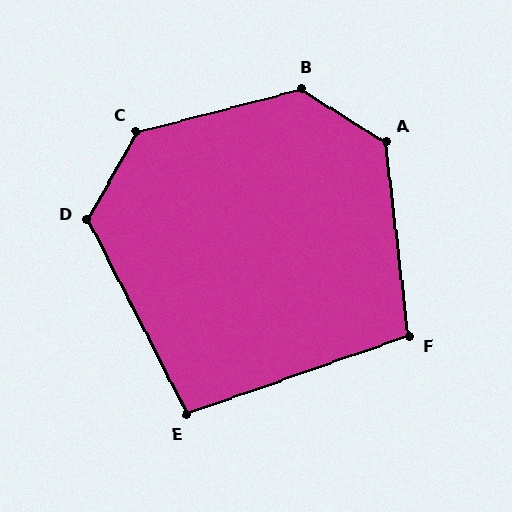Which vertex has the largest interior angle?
B, at approximately 134 degrees.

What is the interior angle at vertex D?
Approximately 124 degrees (obtuse).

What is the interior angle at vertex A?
Approximately 129 degrees (obtuse).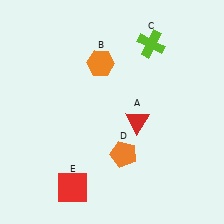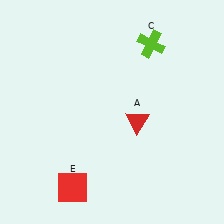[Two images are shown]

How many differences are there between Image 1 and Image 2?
There are 2 differences between the two images.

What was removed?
The orange hexagon (B), the orange pentagon (D) were removed in Image 2.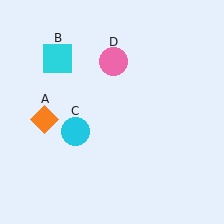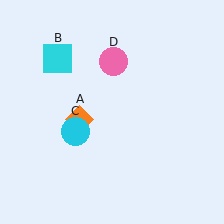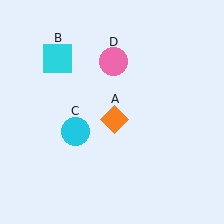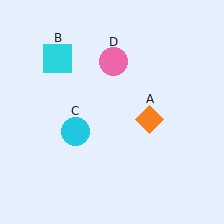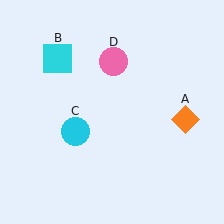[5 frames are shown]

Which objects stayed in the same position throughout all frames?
Cyan square (object B) and cyan circle (object C) and pink circle (object D) remained stationary.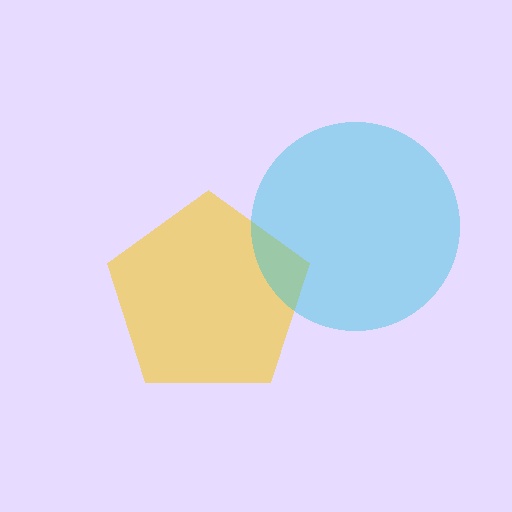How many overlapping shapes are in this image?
There are 2 overlapping shapes in the image.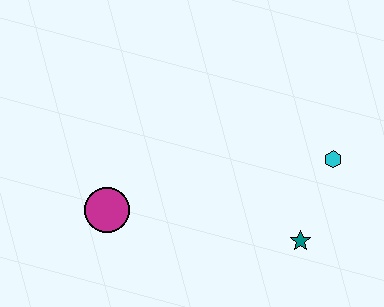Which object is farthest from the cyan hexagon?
The magenta circle is farthest from the cyan hexagon.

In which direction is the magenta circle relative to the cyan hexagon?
The magenta circle is to the left of the cyan hexagon.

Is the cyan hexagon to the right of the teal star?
Yes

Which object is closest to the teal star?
The cyan hexagon is closest to the teal star.